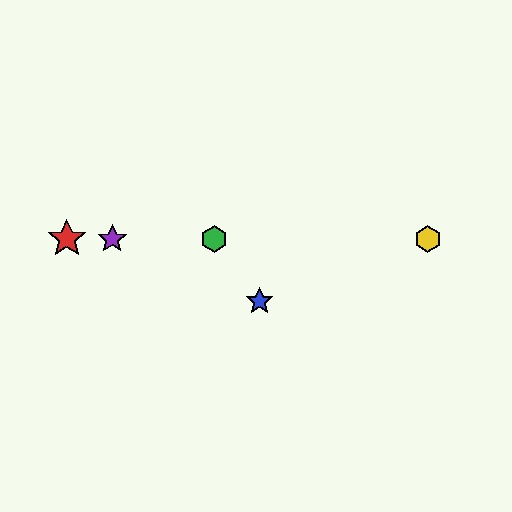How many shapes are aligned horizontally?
4 shapes (the red star, the green hexagon, the yellow hexagon, the purple star) are aligned horizontally.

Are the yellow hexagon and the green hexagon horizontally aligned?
Yes, both are at y≈239.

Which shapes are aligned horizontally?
The red star, the green hexagon, the yellow hexagon, the purple star are aligned horizontally.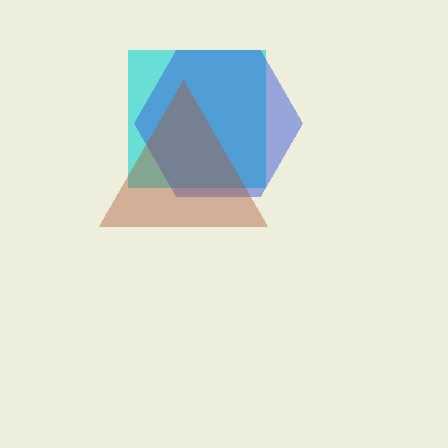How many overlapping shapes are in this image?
There are 3 overlapping shapes in the image.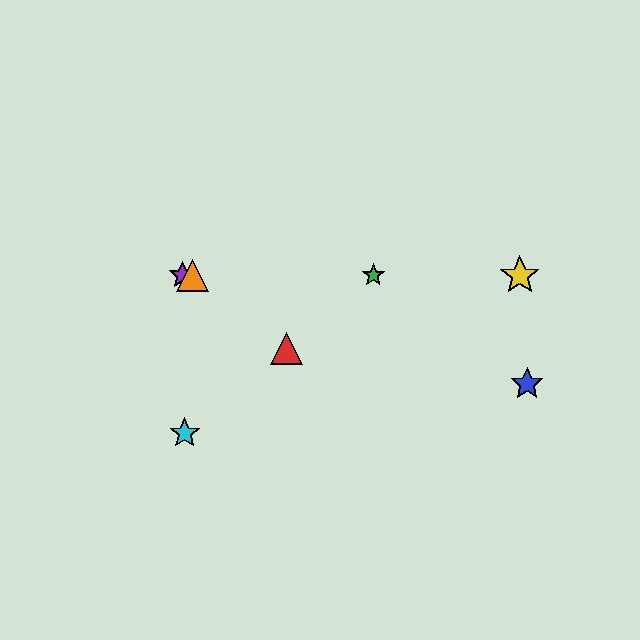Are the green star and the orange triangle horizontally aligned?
Yes, both are at y≈275.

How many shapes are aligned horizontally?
4 shapes (the green star, the yellow star, the purple star, the orange triangle) are aligned horizontally.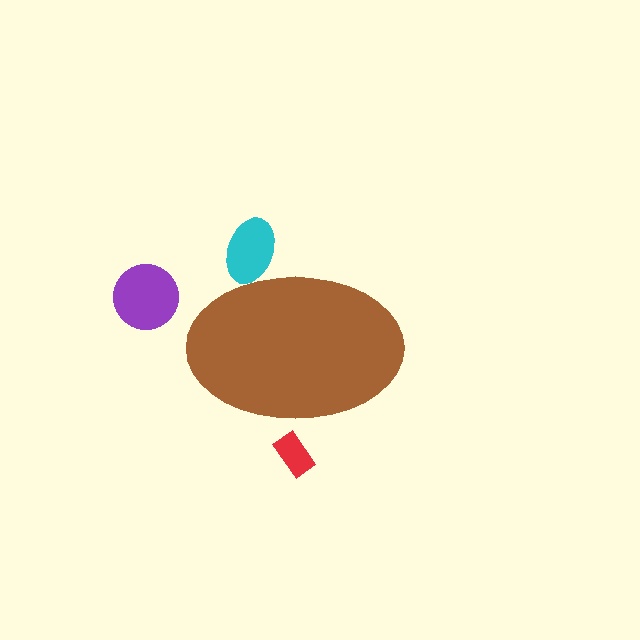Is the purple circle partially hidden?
No, the purple circle is fully visible.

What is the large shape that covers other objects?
A brown ellipse.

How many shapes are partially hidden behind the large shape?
2 shapes are partially hidden.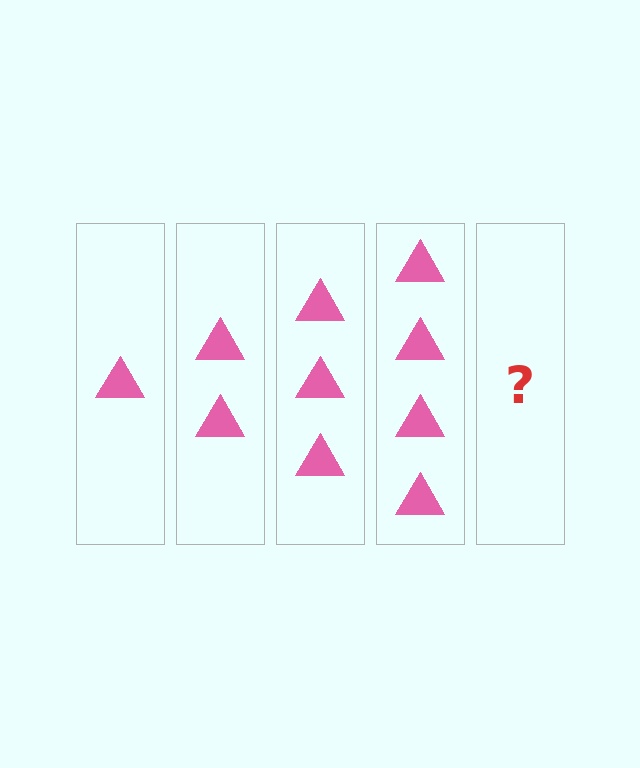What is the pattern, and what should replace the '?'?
The pattern is that each step adds one more triangle. The '?' should be 5 triangles.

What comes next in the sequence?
The next element should be 5 triangles.